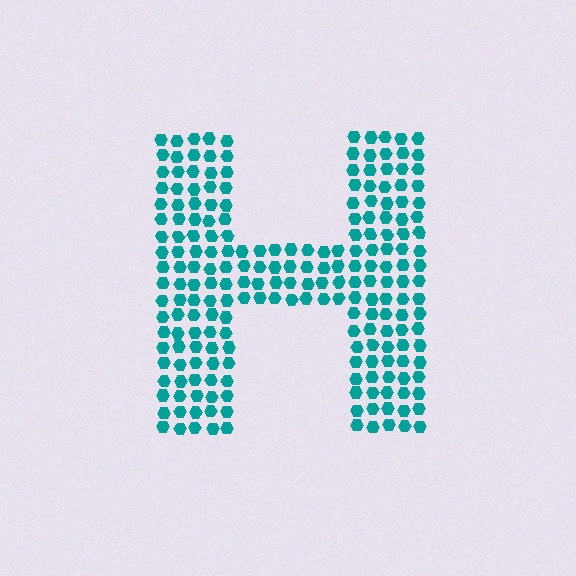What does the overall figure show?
The overall figure shows the letter H.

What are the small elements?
The small elements are hexagons.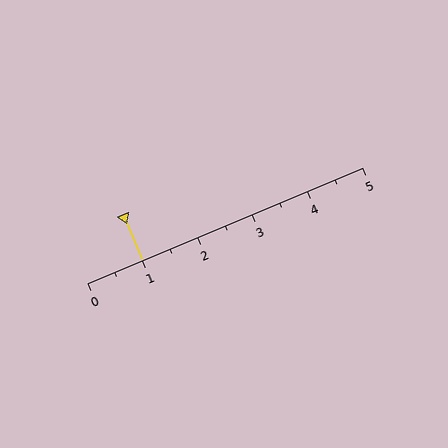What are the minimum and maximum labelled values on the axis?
The axis runs from 0 to 5.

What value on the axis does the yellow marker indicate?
The marker indicates approximately 1.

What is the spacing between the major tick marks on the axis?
The major ticks are spaced 1 apart.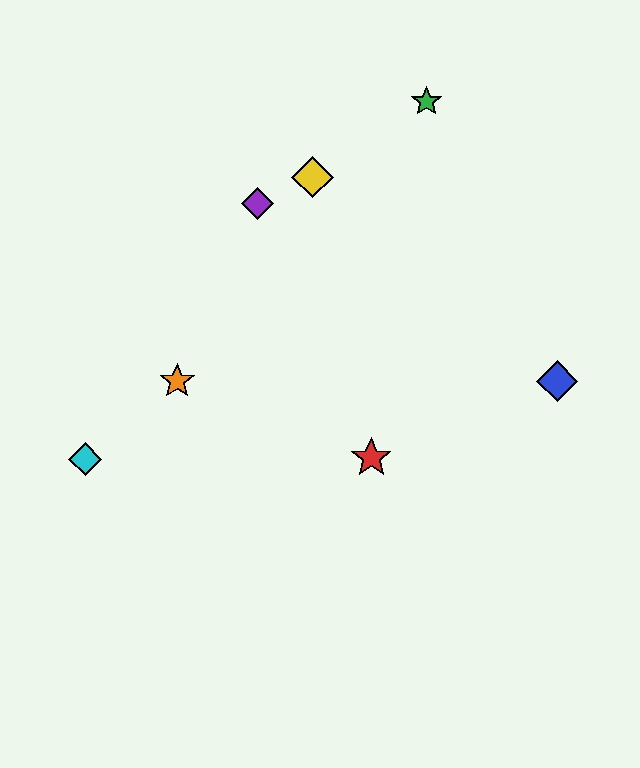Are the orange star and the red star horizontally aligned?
No, the orange star is at y≈381 and the red star is at y≈458.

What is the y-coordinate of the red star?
The red star is at y≈458.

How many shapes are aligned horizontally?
2 shapes (the blue diamond, the orange star) are aligned horizontally.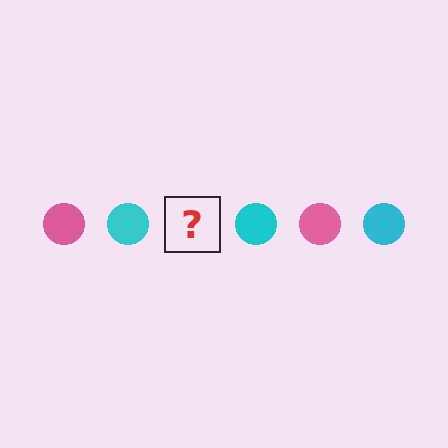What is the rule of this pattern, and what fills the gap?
The rule is that the pattern cycles through pink, cyan circles. The gap should be filled with a pink circle.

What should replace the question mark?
The question mark should be replaced with a pink circle.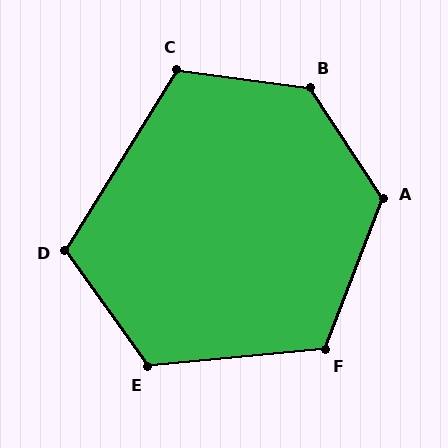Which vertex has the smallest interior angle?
D, at approximately 113 degrees.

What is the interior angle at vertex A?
Approximately 126 degrees (obtuse).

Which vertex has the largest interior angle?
B, at approximately 131 degrees.